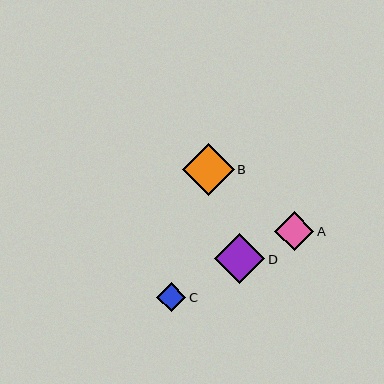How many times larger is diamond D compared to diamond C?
Diamond D is approximately 1.7 times the size of diamond C.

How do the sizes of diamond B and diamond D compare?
Diamond B and diamond D are approximately the same size.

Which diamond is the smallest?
Diamond C is the smallest with a size of approximately 29 pixels.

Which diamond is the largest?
Diamond B is the largest with a size of approximately 52 pixels.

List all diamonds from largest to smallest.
From largest to smallest: B, D, A, C.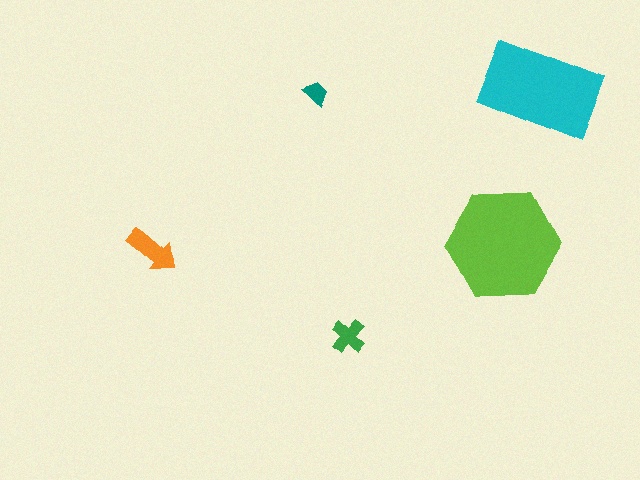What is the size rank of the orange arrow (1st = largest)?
3rd.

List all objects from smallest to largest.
The teal trapezoid, the green cross, the orange arrow, the cyan rectangle, the lime hexagon.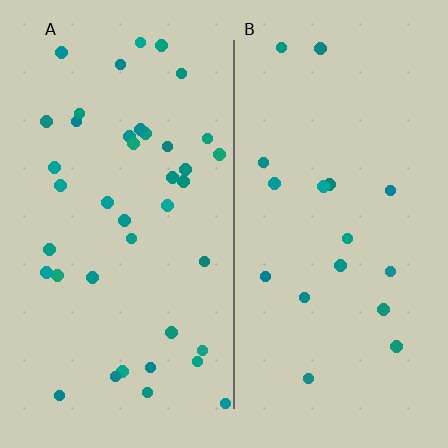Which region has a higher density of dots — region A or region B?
A (the left).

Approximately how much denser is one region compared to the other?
Approximately 2.3× — region A over region B.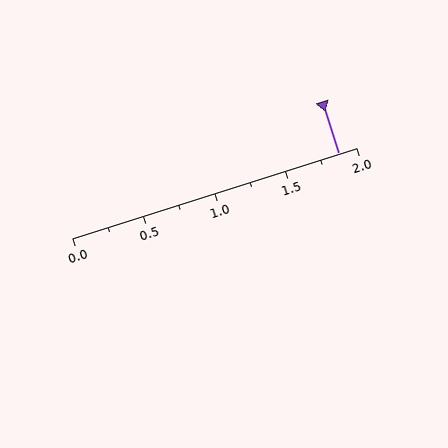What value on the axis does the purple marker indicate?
The marker indicates approximately 1.88.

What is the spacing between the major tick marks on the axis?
The major ticks are spaced 0.5 apart.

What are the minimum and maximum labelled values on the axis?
The axis runs from 0.0 to 2.0.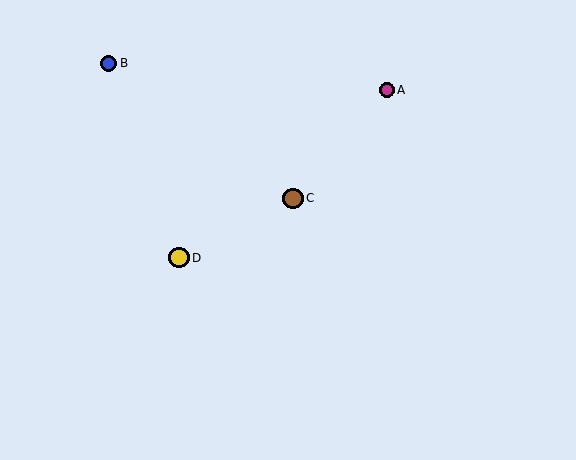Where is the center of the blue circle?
The center of the blue circle is at (109, 63).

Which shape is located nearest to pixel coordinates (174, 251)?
The yellow circle (labeled D) at (179, 258) is nearest to that location.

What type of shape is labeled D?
Shape D is a yellow circle.